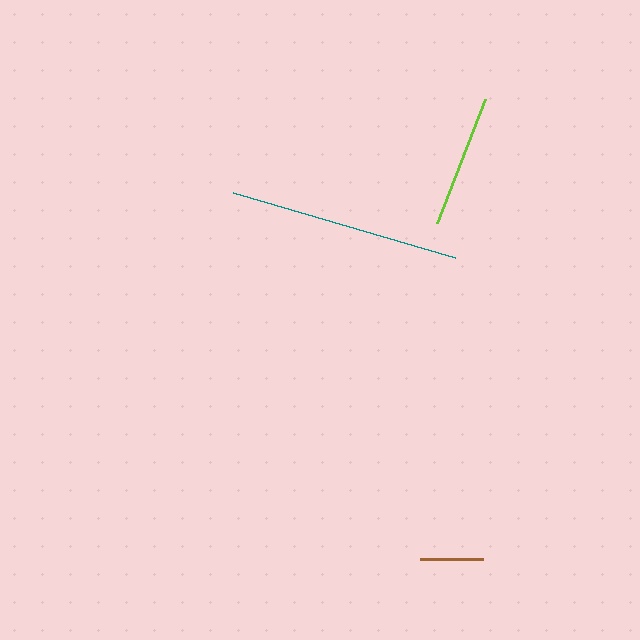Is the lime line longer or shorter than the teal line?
The teal line is longer than the lime line.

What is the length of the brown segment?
The brown segment is approximately 64 pixels long.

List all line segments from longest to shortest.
From longest to shortest: teal, lime, brown.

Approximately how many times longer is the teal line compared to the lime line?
The teal line is approximately 1.7 times the length of the lime line.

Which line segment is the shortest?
The brown line is the shortest at approximately 64 pixels.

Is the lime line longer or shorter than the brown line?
The lime line is longer than the brown line.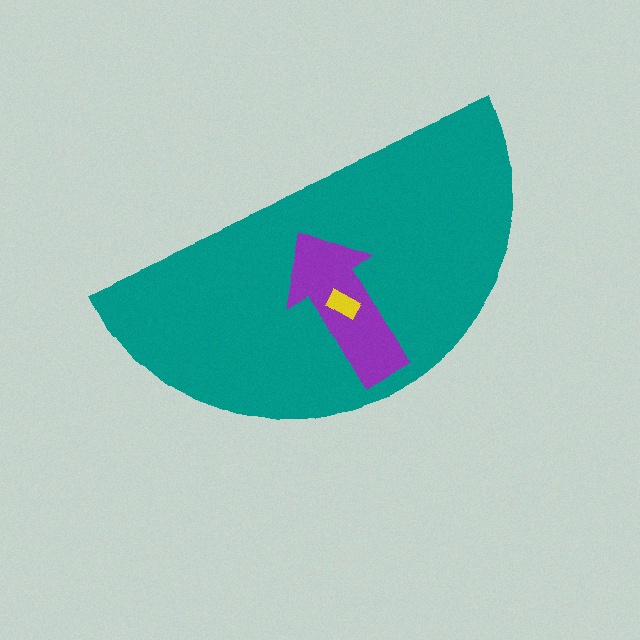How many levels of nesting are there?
3.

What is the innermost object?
The yellow rectangle.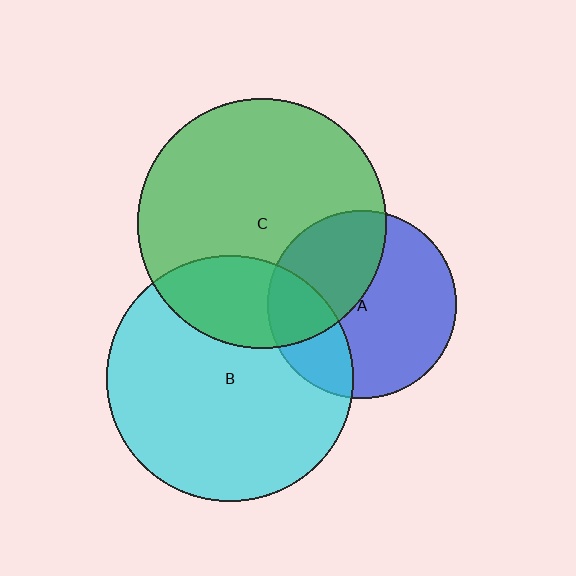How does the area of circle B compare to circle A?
Approximately 1.7 times.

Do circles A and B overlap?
Yes.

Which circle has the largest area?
Circle C (green).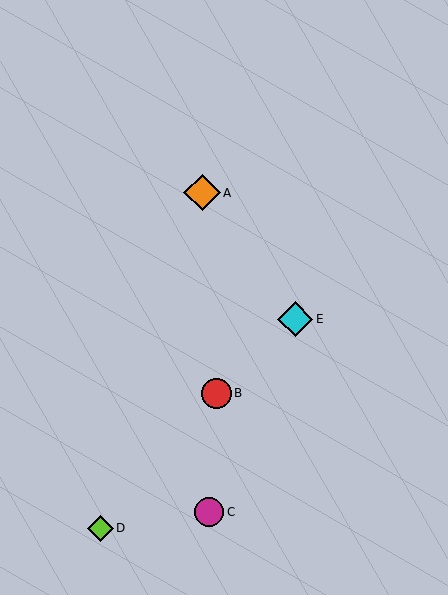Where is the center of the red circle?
The center of the red circle is at (216, 393).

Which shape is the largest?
The orange diamond (labeled A) is the largest.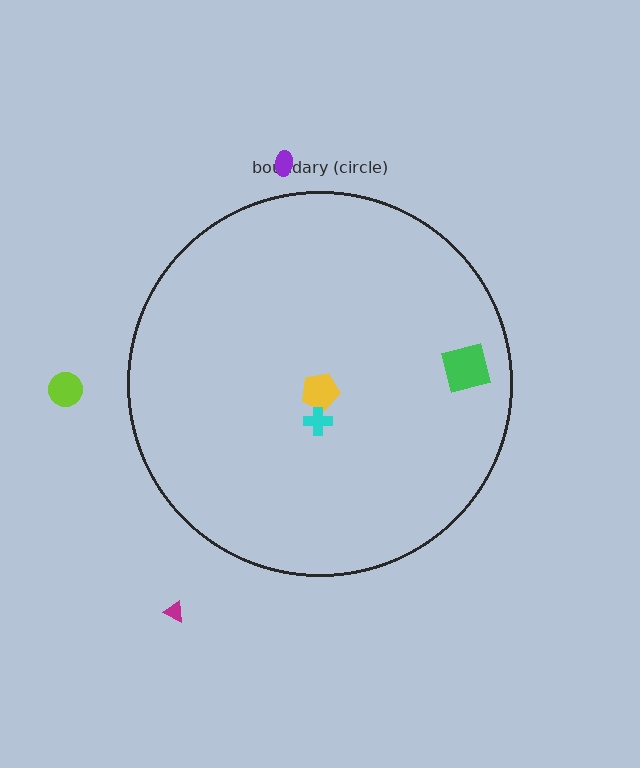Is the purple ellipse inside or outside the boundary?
Outside.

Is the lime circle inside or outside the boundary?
Outside.